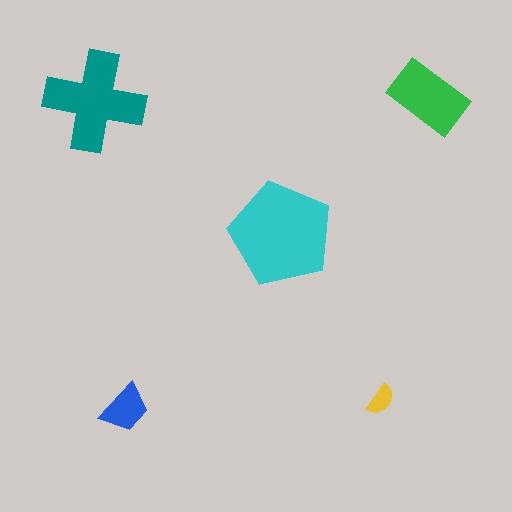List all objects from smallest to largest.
The yellow semicircle, the blue trapezoid, the green rectangle, the teal cross, the cyan pentagon.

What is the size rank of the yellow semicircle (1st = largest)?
5th.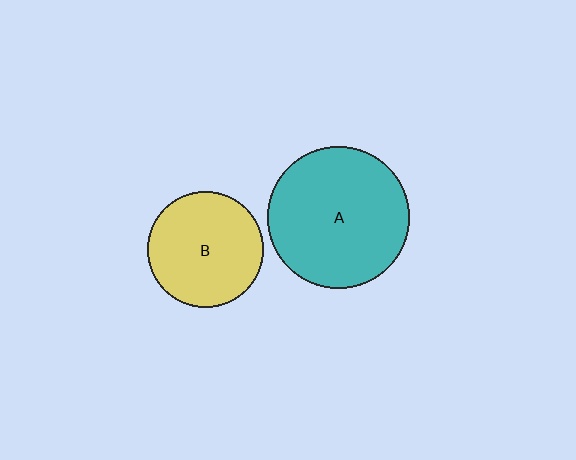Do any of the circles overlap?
No, none of the circles overlap.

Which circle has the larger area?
Circle A (teal).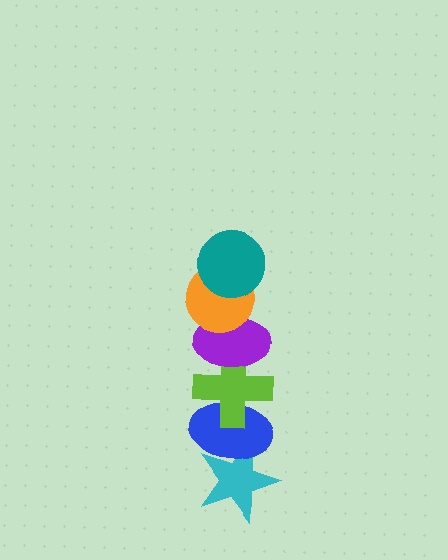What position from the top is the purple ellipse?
The purple ellipse is 3rd from the top.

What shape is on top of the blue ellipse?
The lime cross is on top of the blue ellipse.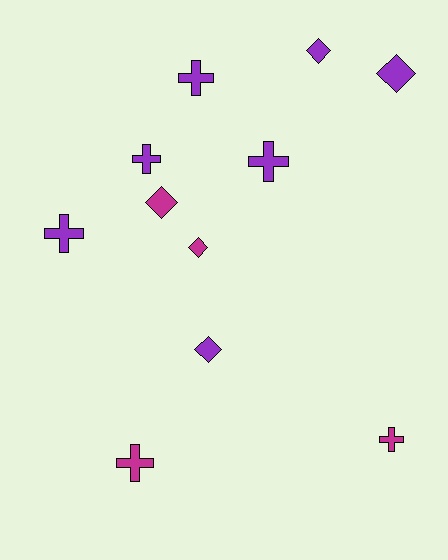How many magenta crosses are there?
There are 2 magenta crosses.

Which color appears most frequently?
Purple, with 7 objects.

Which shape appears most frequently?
Cross, with 6 objects.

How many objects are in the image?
There are 11 objects.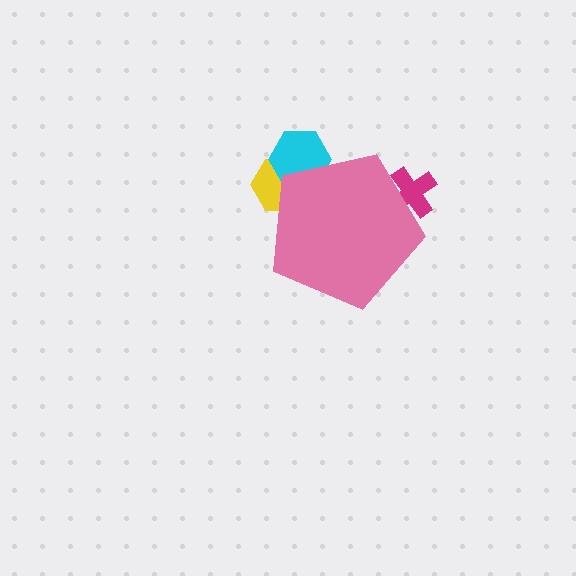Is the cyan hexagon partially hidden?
Yes, the cyan hexagon is partially hidden behind the pink pentagon.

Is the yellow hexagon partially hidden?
Yes, the yellow hexagon is partially hidden behind the pink pentagon.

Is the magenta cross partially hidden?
Yes, the magenta cross is partially hidden behind the pink pentagon.